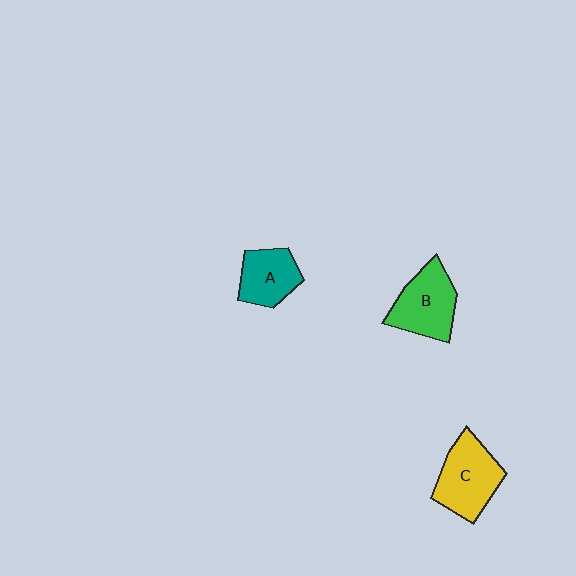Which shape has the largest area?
Shape C (yellow).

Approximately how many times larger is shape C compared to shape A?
Approximately 1.4 times.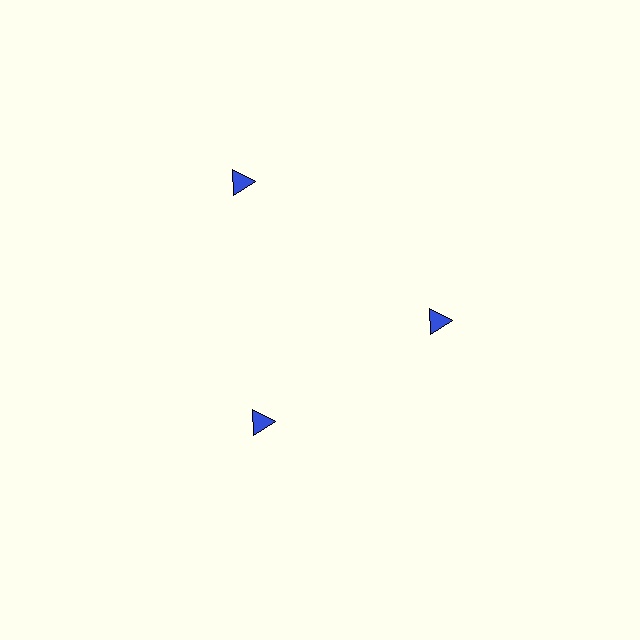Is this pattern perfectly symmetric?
No. The 3 blue triangles are arranged in a ring, but one element near the 11 o'clock position is pushed outward from the center, breaking the 3-fold rotational symmetry.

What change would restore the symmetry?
The symmetry would be restored by moving it inward, back onto the ring so that all 3 triangles sit at equal angles and equal distance from the center.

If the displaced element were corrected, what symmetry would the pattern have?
It would have 3-fold rotational symmetry — the pattern would map onto itself every 120 degrees.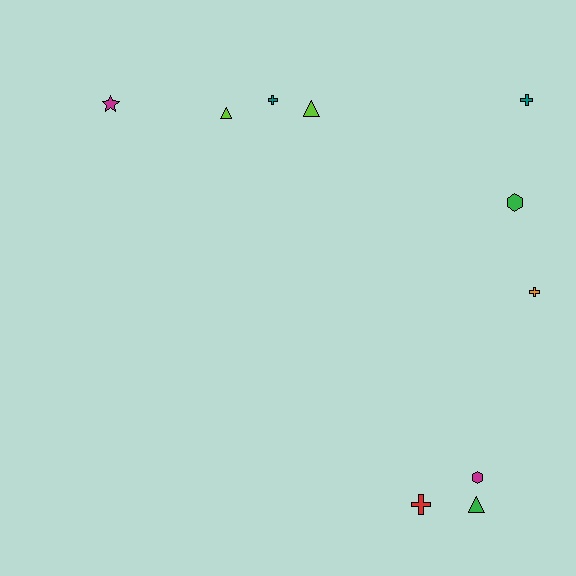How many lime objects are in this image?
There are 2 lime objects.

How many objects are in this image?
There are 10 objects.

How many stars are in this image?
There is 1 star.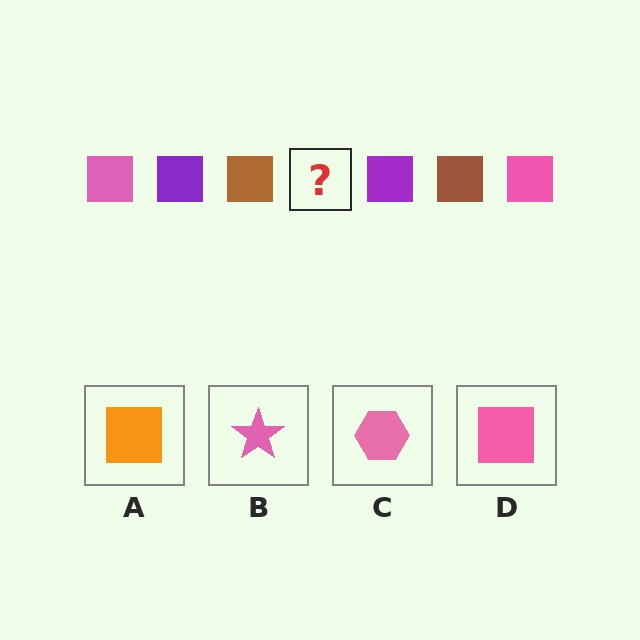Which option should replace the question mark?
Option D.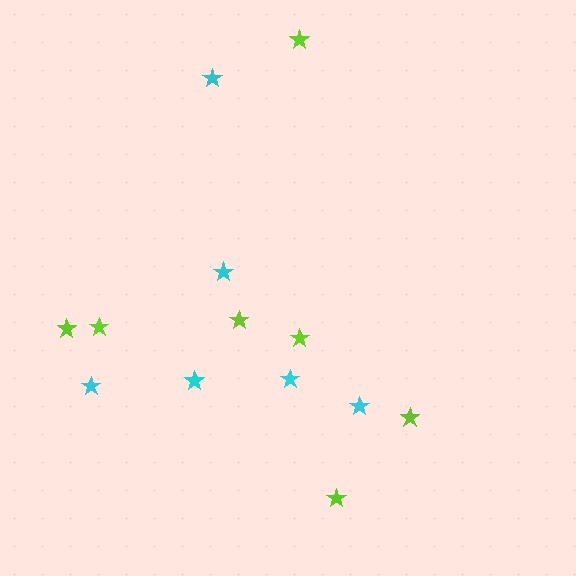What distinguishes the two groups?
There are 2 groups: one group of lime stars (7) and one group of cyan stars (6).